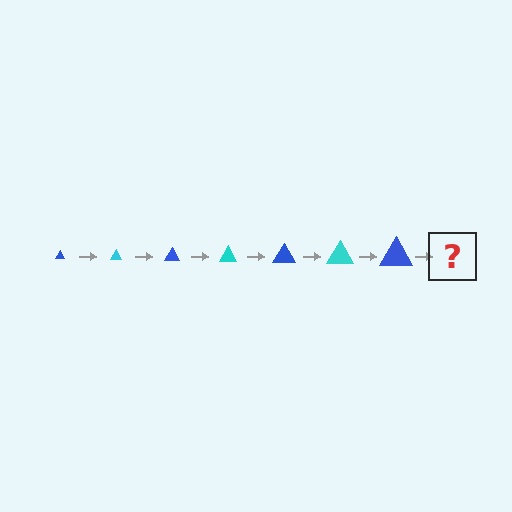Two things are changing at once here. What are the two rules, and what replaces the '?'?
The two rules are that the triangle grows larger each step and the color cycles through blue and cyan. The '?' should be a cyan triangle, larger than the previous one.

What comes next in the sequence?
The next element should be a cyan triangle, larger than the previous one.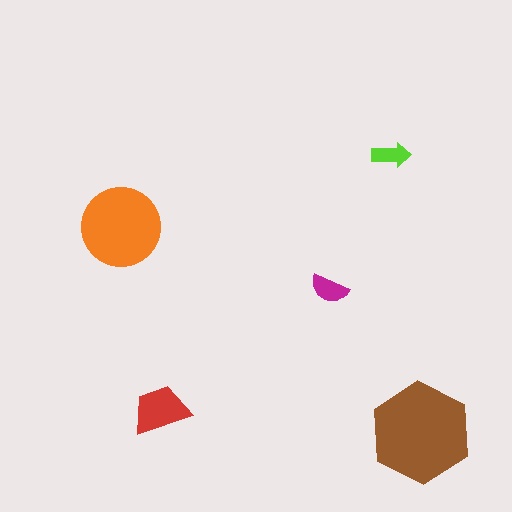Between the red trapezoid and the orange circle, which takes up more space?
The orange circle.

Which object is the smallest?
The lime arrow.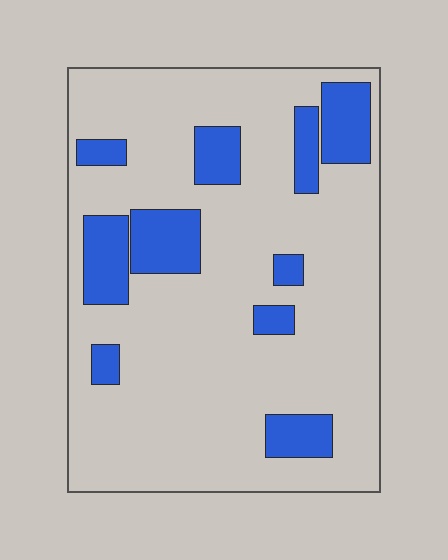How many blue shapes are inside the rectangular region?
10.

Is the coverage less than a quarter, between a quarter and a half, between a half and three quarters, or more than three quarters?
Less than a quarter.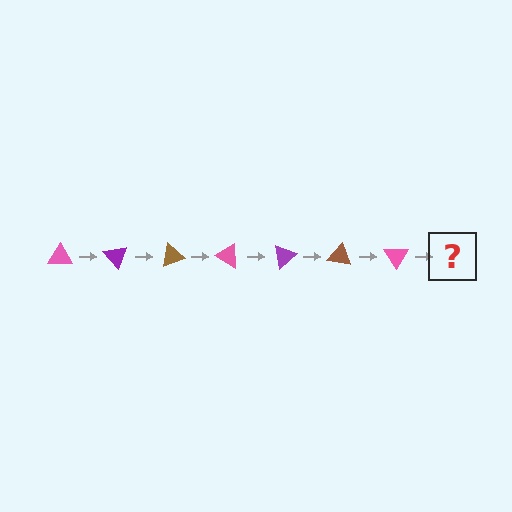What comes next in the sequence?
The next element should be a purple triangle, rotated 350 degrees from the start.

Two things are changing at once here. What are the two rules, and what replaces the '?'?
The two rules are that it rotates 50 degrees each step and the color cycles through pink, purple, and brown. The '?' should be a purple triangle, rotated 350 degrees from the start.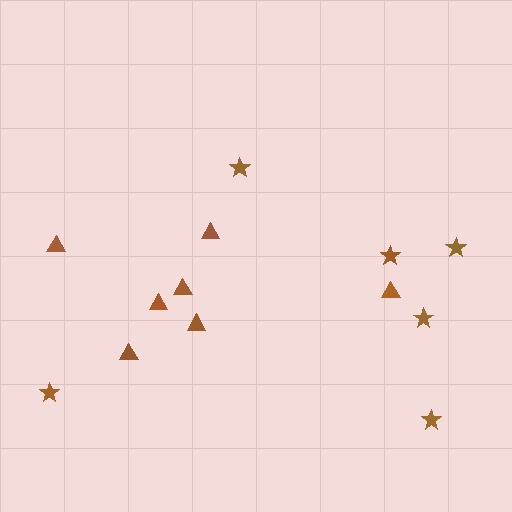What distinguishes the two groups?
There are 2 groups: one group of triangles (7) and one group of stars (6).